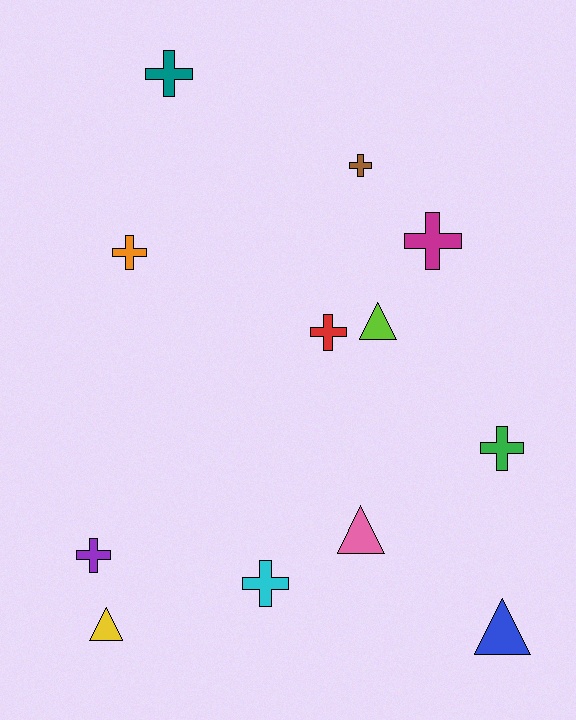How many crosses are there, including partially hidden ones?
There are 8 crosses.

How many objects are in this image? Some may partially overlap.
There are 12 objects.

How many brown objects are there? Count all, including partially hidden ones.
There is 1 brown object.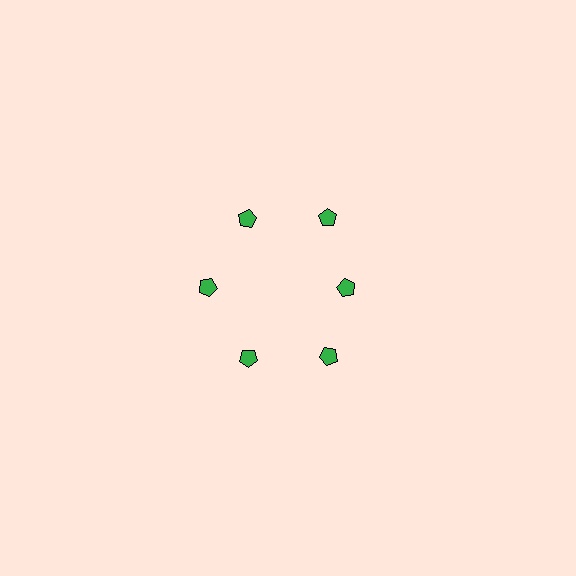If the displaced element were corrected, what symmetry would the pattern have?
It would have 6-fold rotational symmetry — the pattern would map onto itself every 60 degrees.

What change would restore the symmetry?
The symmetry would be restored by moving it outward, back onto the ring so that all 6 pentagons sit at equal angles and equal distance from the center.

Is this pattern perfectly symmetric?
No. The 6 green pentagons are arranged in a ring, but one element near the 3 o'clock position is pulled inward toward the center, breaking the 6-fold rotational symmetry.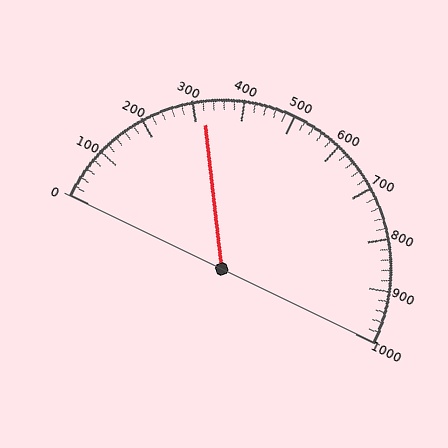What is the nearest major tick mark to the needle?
The nearest major tick mark is 300.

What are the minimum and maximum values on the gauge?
The gauge ranges from 0 to 1000.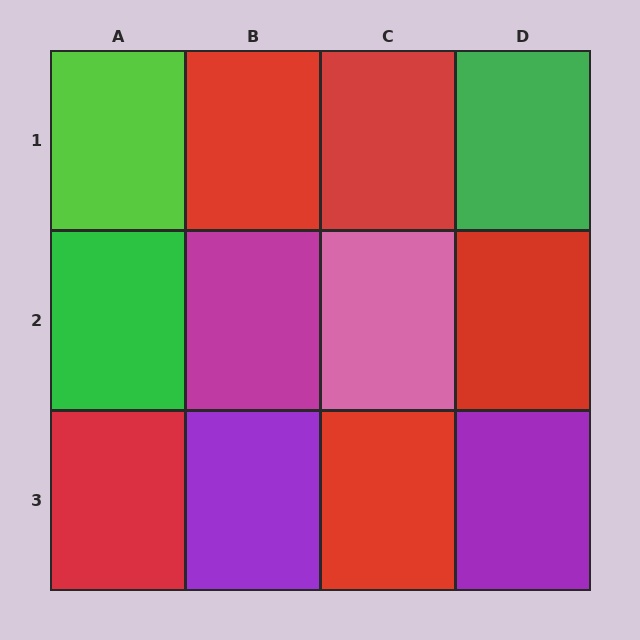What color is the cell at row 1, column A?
Lime.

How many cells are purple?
2 cells are purple.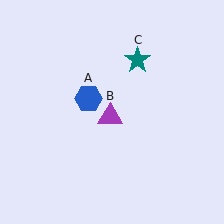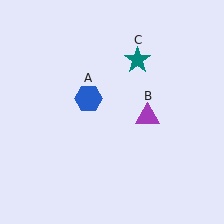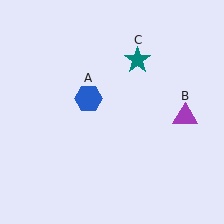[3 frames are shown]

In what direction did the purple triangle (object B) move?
The purple triangle (object B) moved right.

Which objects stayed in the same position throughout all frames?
Blue hexagon (object A) and teal star (object C) remained stationary.